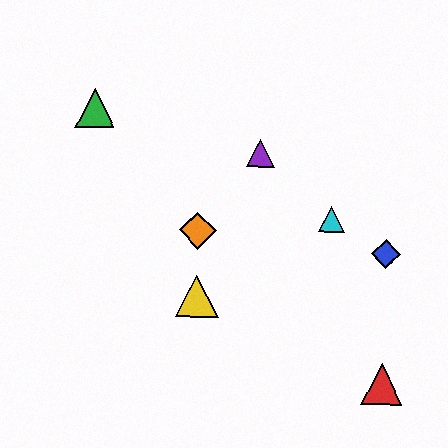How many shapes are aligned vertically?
2 shapes (the yellow triangle, the orange diamond) are aligned vertically.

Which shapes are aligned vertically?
The yellow triangle, the orange diamond are aligned vertically.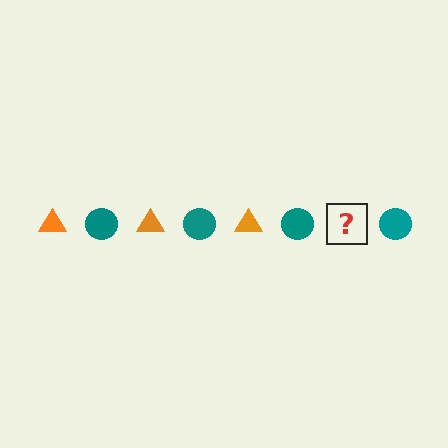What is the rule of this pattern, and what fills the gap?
The rule is that the pattern alternates between orange triangle and teal circle. The gap should be filled with an orange triangle.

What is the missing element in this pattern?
The missing element is an orange triangle.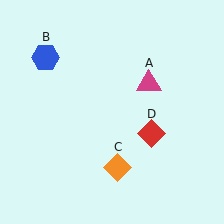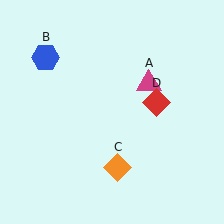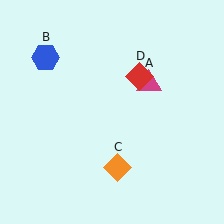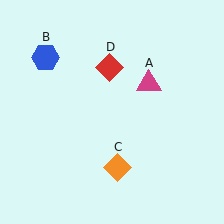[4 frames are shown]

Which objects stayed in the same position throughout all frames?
Magenta triangle (object A) and blue hexagon (object B) and orange diamond (object C) remained stationary.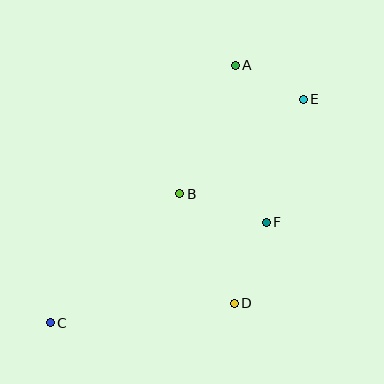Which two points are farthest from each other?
Points C and E are farthest from each other.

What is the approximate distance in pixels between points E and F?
The distance between E and F is approximately 129 pixels.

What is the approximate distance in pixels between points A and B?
The distance between A and B is approximately 140 pixels.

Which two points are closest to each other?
Points A and E are closest to each other.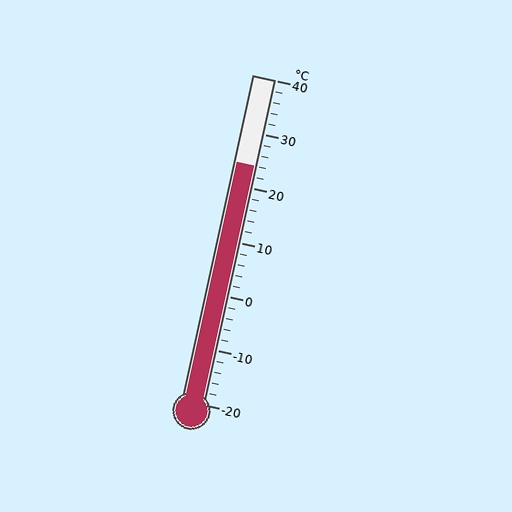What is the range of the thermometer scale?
The thermometer scale ranges from -20°C to 40°C.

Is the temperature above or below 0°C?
The temperature is above 0°C.